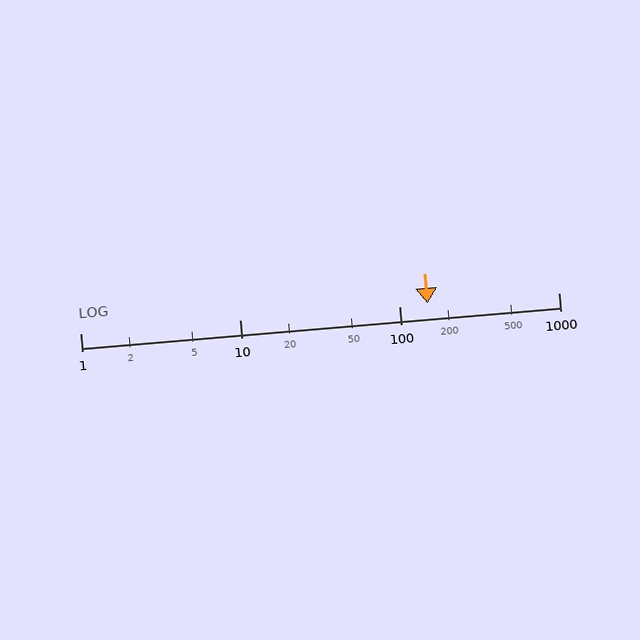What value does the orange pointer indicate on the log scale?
The pointer indicates approximately 150.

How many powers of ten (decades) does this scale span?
The scale spans 3 decades, from 1 to 1000.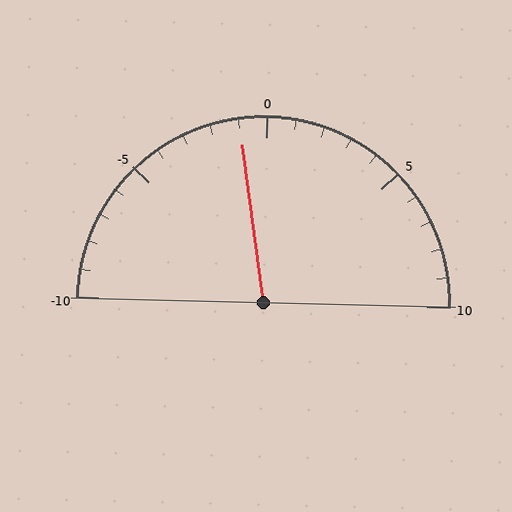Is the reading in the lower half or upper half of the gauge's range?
The reading is in the lower half of the range (-10 to 10).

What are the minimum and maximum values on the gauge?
The gauge ranges from -10 to 10.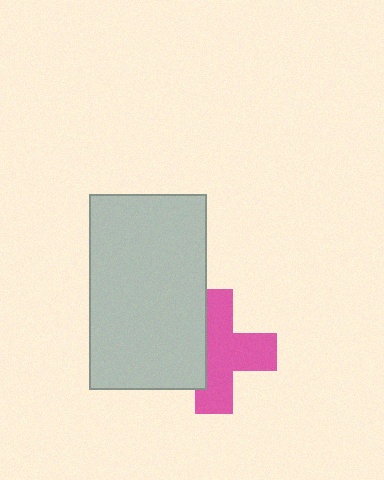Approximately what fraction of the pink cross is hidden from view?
Roughly 36% of the pink cross is hidden behind the light gray rectangle.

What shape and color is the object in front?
The object in front is a light gray rectangle.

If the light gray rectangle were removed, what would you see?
You would see the complete pink cross.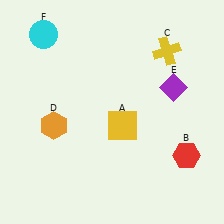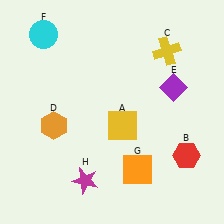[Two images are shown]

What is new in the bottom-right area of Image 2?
An orange square (G) was added in the bottom-right area of Image 2.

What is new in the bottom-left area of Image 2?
A magenta star (H) was added in the bottom-left area of Image 2.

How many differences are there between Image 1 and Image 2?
There are 2 differences between the two images.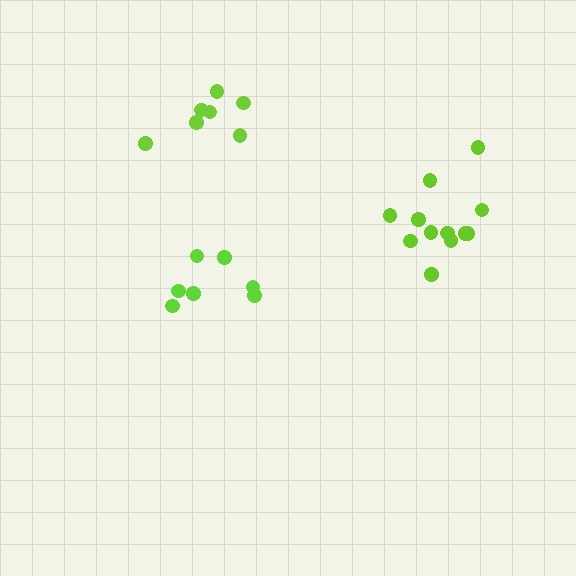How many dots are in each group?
Group 1: 7 dots, Group 2: 7 dots, Group 3: 12 dots (26 total).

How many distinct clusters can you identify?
There are 3 distinct clusters.